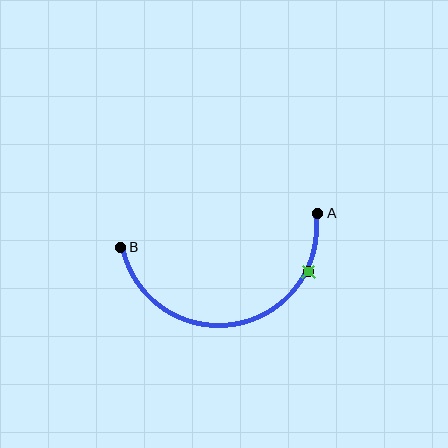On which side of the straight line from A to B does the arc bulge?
The arc bulges below the straight line connecting A and B.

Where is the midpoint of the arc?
The arc midpoint is the point on the curve farthest from the straight line joining A and B. It sits below that line.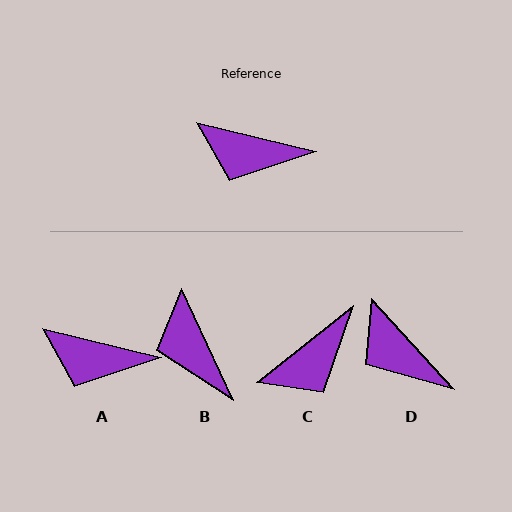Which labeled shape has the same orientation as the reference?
A.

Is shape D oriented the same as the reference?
No, it is off by about 34 degrees.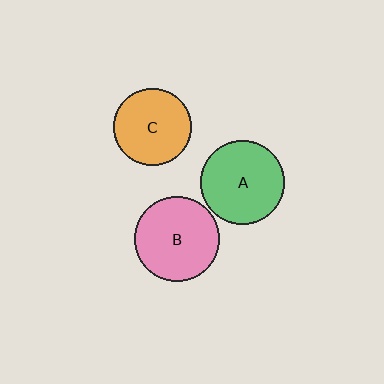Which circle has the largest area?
Circle B (pink).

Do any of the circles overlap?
No, none of the circles overlap.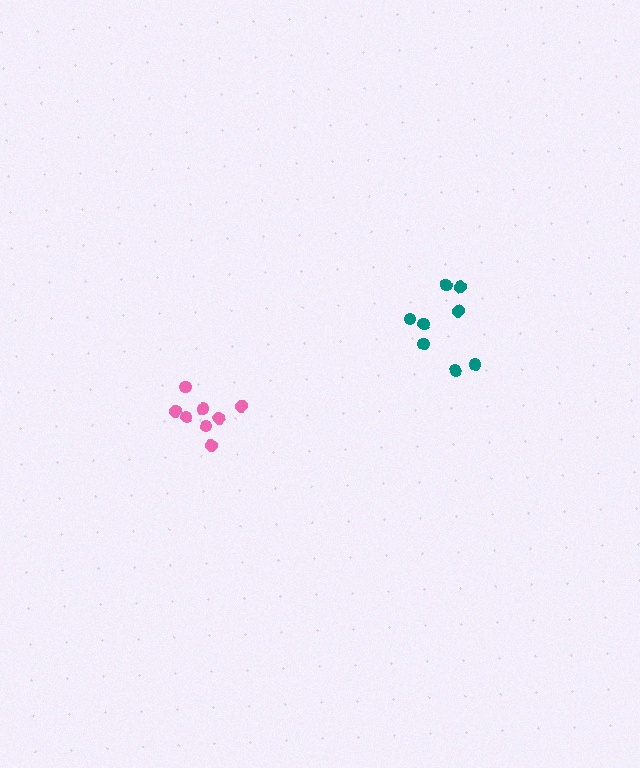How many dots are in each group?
Group 1: 8 dots, Group 2: 8 dots (16 total).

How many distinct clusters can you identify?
There are 2 distinct clusters.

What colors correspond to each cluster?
The clusters are colored: teal, pink.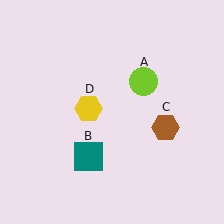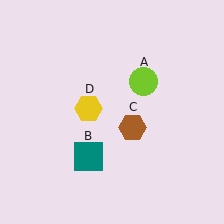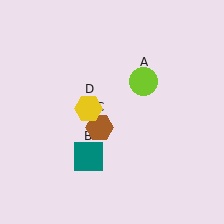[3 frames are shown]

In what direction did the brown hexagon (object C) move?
The brown hexagon (object C) moved left.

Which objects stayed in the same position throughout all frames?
Lime circle (object A) and teal square (object B) and yellow hexagon (object D) remained stationary.